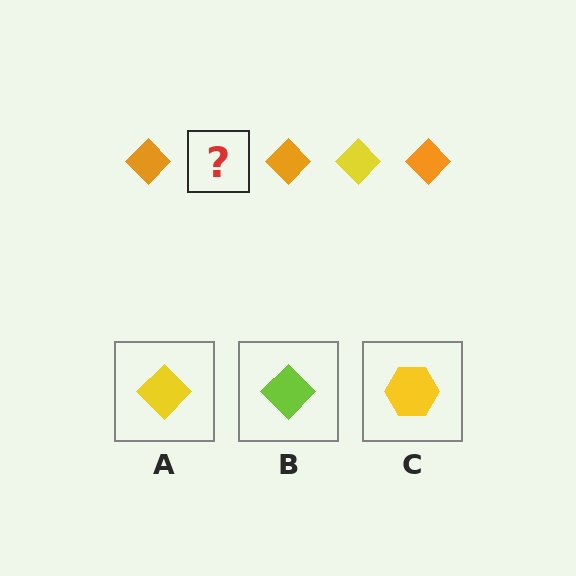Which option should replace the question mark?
Option A.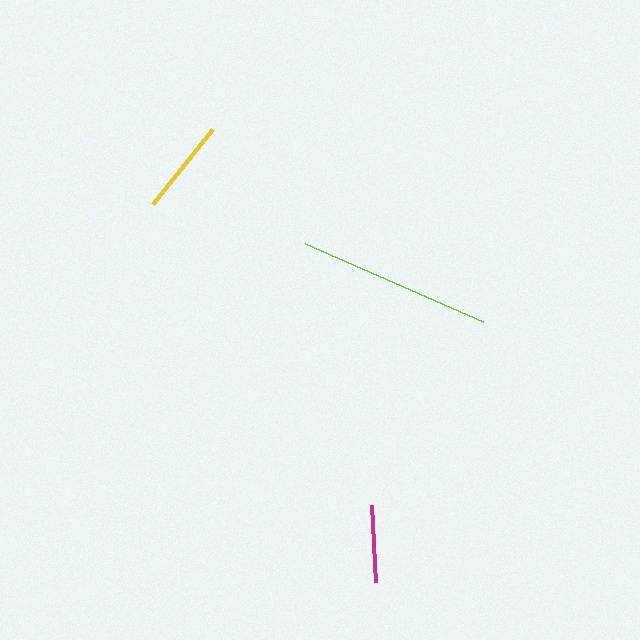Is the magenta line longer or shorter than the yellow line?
The yellow line is longer than the magenta line.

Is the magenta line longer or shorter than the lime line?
The lime line is longer than the magenta line.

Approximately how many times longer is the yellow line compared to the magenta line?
The yellow line is approximately 1.3 times the length of the magenta line.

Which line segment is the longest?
The lime line is the longest at approximately 195 pixels.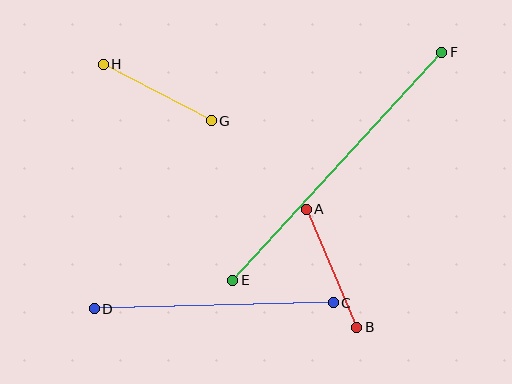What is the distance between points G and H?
The distance is approximately 122 pixels.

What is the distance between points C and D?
The distance is approximately 239 pixels.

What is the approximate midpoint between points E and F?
The midpoint is at approximately (337, 166) pixels.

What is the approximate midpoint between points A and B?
The midpoint is at approximately (331, 268) pixels.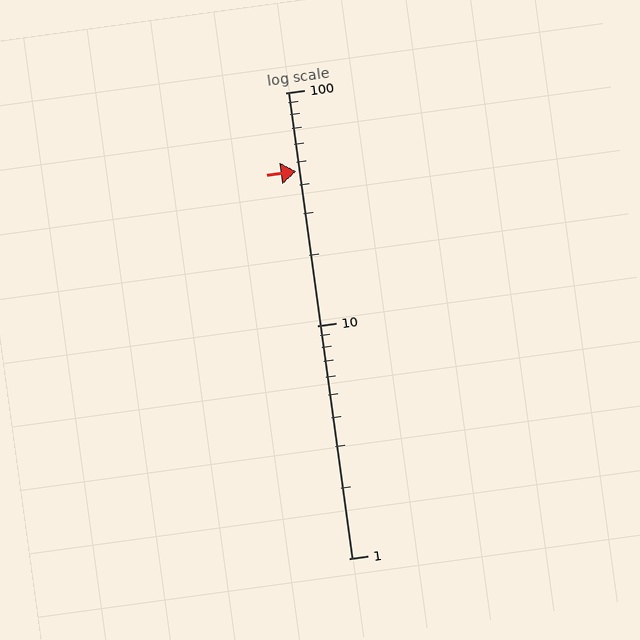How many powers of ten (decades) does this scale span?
The scale spans 2 decades, from 1 to 100.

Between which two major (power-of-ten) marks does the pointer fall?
The pointer is between 10 and 100.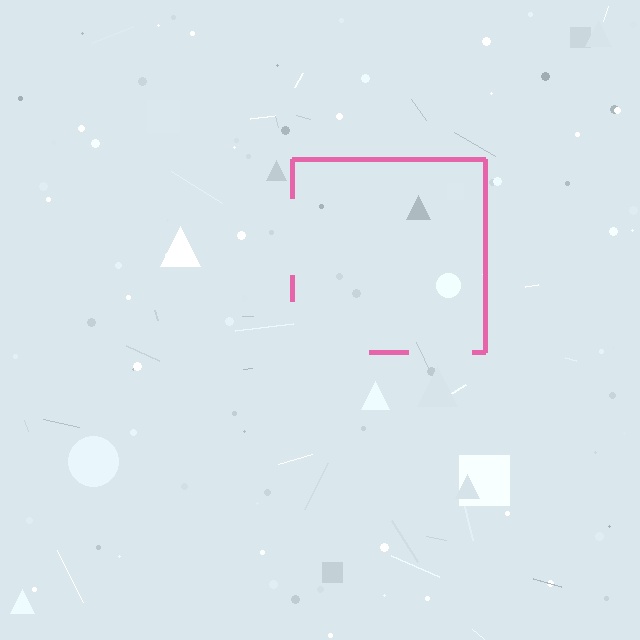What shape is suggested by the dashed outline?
The dashed outline suggests a square.